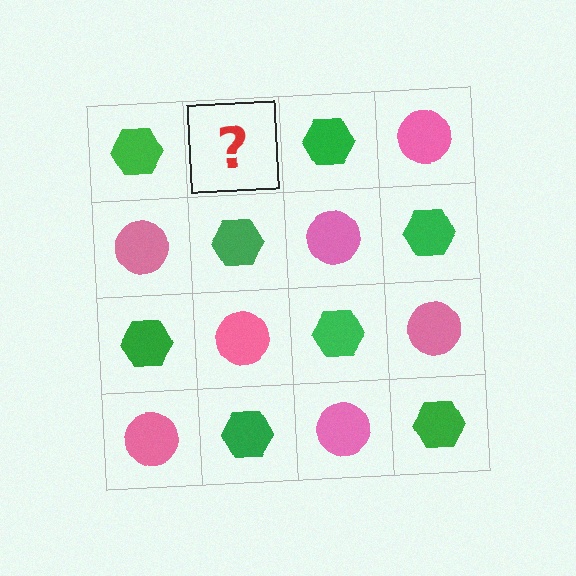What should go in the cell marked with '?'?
The missing cell should contain a pink circle.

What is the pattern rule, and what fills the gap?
The rule is that it alternates green hexagon and pink circle in a checkerboard pattern. The gap should be filled with a pink circle.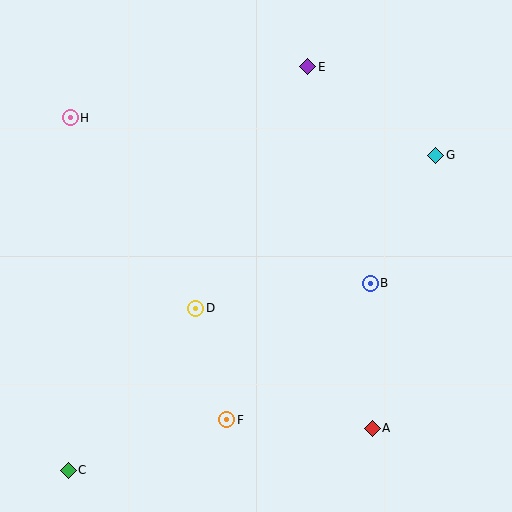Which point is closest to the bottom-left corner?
Point C is closest to the bottom-left corner.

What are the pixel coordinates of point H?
Point H is at (70, 118).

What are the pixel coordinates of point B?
Point B is at (370, 283).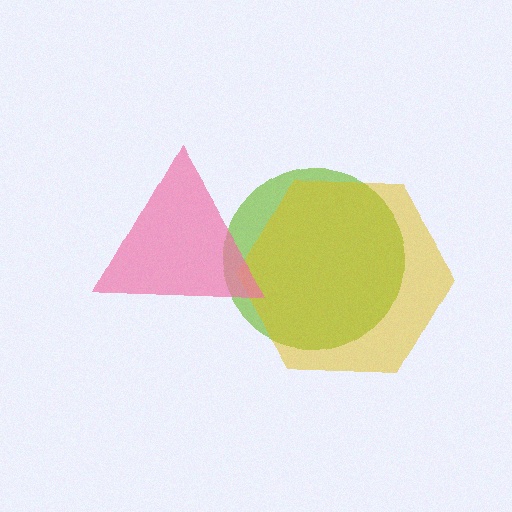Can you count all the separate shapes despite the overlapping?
Yes, there are 3 separate shapes.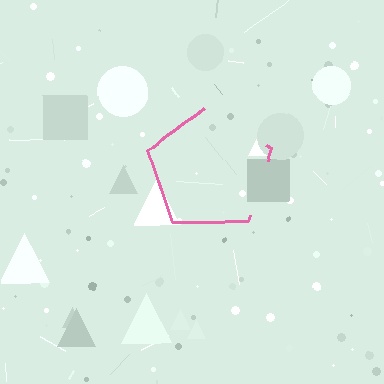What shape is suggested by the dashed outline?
The dashed outline suggests a pentagon.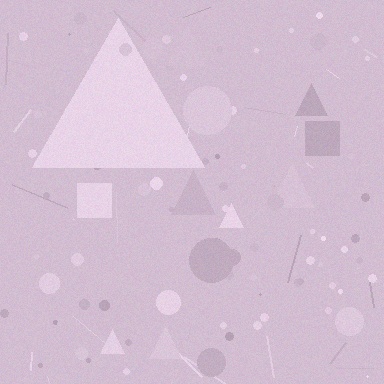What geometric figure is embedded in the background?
A triangle is embedded in the background.